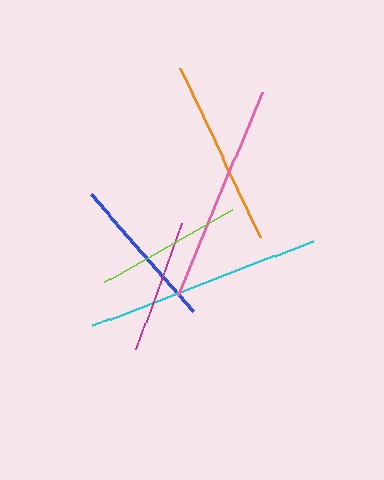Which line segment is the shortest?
The magenta line is the shortest at approximately 133 pixels.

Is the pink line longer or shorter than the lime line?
The pink line is longer than the lime line.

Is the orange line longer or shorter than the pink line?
The pink line is longer than the orange line.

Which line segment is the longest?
The cyan line is the longest at approximately 237 pixels.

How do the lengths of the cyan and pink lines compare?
The cyan and pink lines are approximately the same length.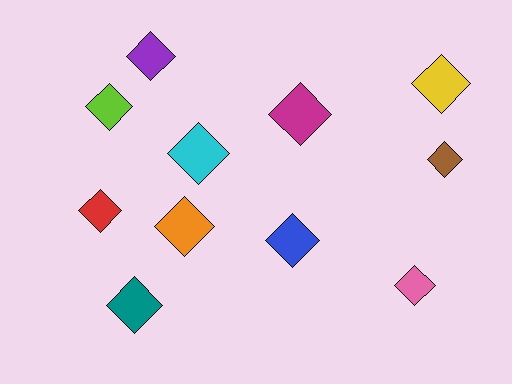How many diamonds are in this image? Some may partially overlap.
There are 11 diamonds.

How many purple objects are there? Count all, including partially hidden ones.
There is 1 purple object.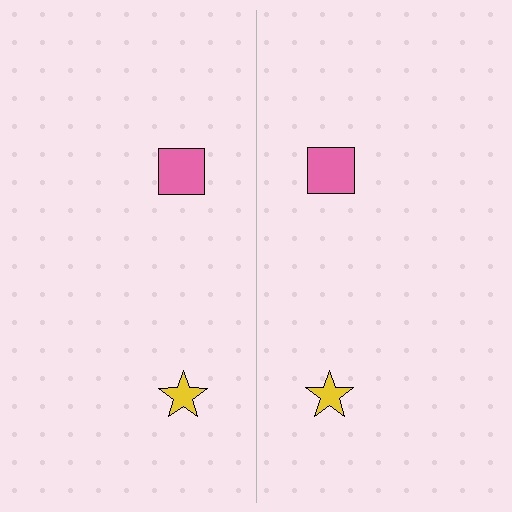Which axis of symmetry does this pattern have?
The pattern has a vertical axis of symmetry running through the center of the image.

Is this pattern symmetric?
Yes, this pattern has bilateral (reflection) symmetry.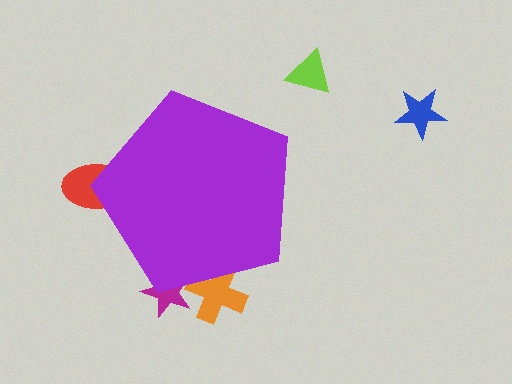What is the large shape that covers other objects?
A purple pentagon.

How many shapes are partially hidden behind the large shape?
3 shapes are partially hidden.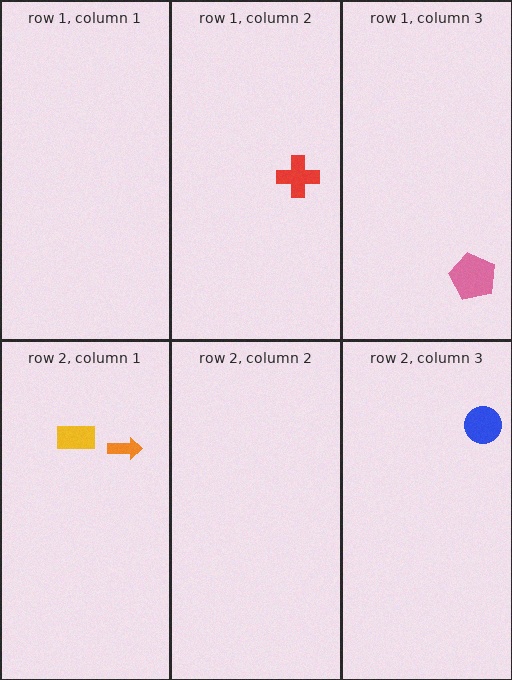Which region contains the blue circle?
The row 2, column 3 region.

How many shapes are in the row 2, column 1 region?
2.